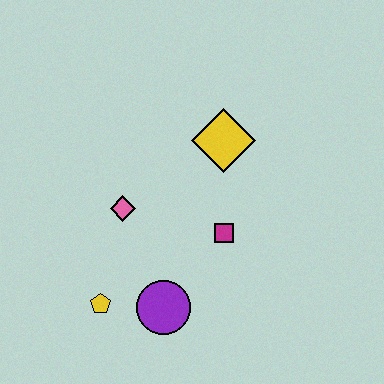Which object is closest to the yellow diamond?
The magenta square is closest to the yellow diamond.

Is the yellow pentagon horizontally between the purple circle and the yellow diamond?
No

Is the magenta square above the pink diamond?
No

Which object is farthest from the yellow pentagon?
The yellow diamond is farthest from the yellow pentagon.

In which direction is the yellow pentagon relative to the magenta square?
The yellow pentagon is to the left of the magenta square.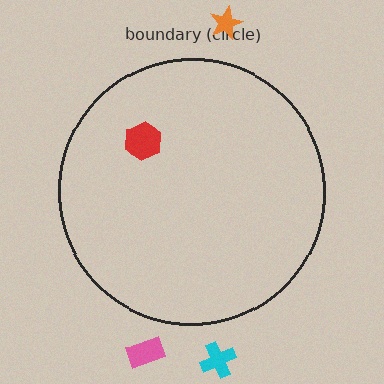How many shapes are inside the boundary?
1 inside, 3 outside.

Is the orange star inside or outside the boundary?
Outside.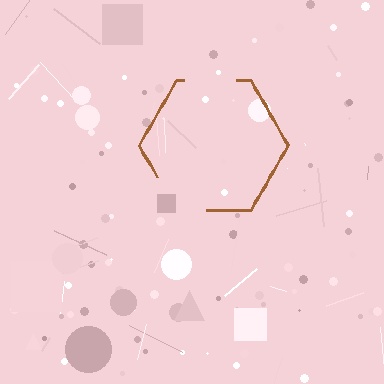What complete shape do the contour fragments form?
The contour fragments form a hexagon.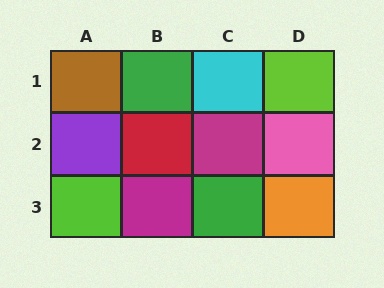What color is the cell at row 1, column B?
Green.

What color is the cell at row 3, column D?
Orange.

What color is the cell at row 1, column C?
Cyan.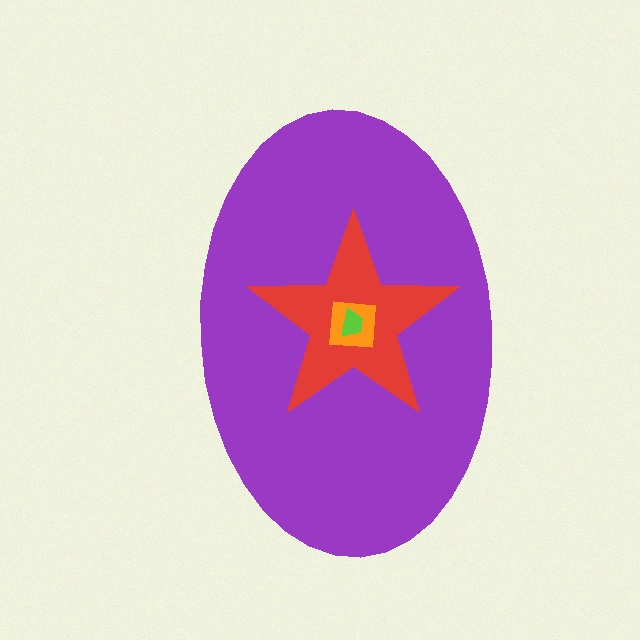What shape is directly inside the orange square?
The lime trapezoid.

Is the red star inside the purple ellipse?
Yes.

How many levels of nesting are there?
4.